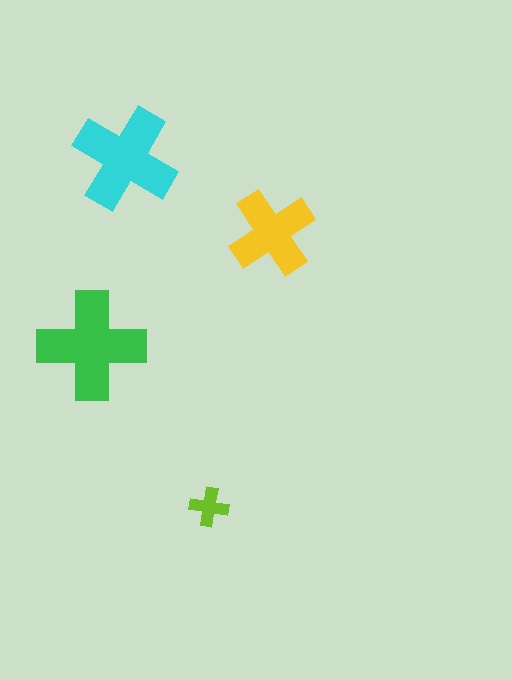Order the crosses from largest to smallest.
the green one, the cyan one, the yellow one, the lime one.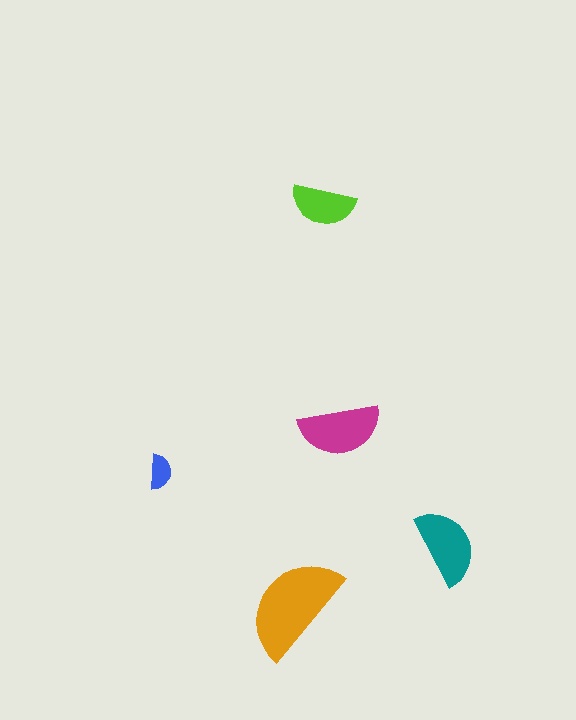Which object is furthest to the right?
The teal semicircle is rightmost.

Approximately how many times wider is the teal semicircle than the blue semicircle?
About 2 times wider.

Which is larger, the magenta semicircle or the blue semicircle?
The magenta one.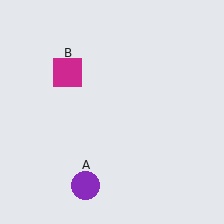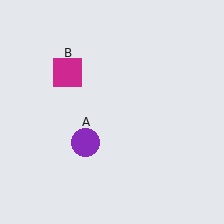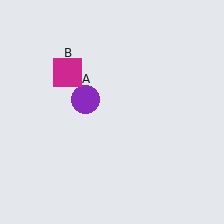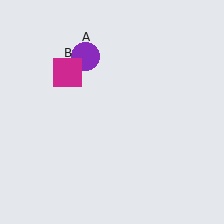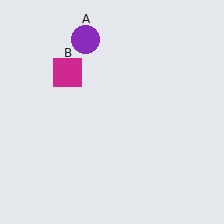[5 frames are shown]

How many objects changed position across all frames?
1 object changed position: purple circle (object A).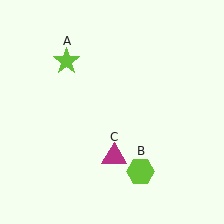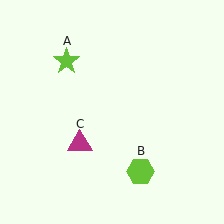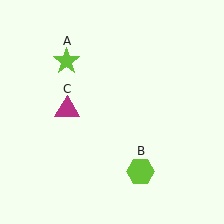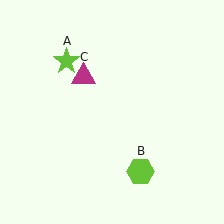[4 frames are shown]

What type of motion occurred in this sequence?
The magenta triangle (object C) rotated clockwise around the center of the scene.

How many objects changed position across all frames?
1 object changed position: magenta triangle (object C).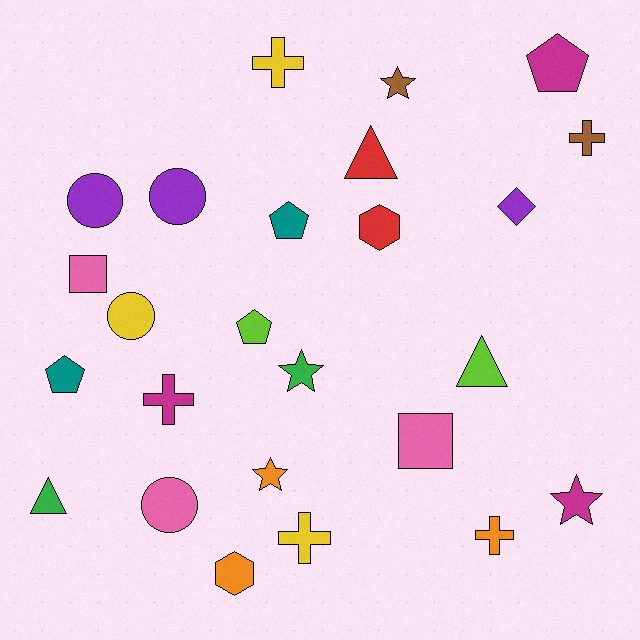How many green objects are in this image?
There are 2 green objects.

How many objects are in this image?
There are 25 objects.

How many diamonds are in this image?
There is 1 diamond.